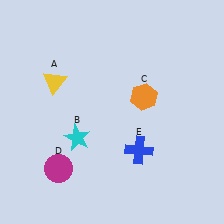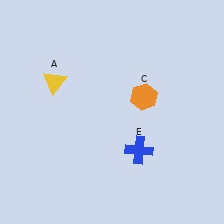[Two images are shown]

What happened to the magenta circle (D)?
The magenta circle (D) was removed in Image 2. It was in the bottom-left area of Image 1.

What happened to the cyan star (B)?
The cyan star (B) was removed in Image 2. It was in the bottom-left area of Image 1.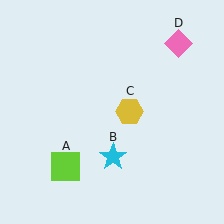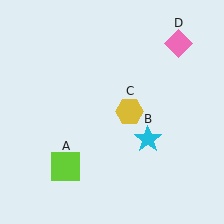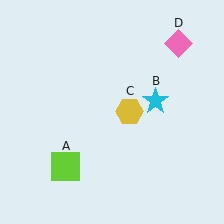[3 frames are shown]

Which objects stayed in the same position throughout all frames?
Lime square (object A) and yellow hexagon (object C) and pink diamond (object D) remained stationary.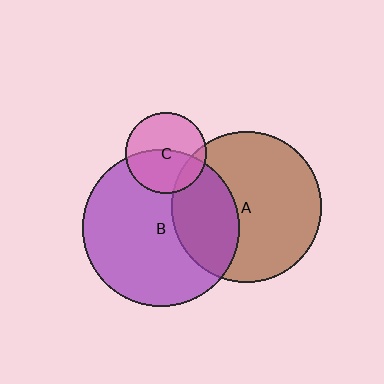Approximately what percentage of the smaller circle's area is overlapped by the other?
Approximately 15%.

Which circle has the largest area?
Circle B (purple).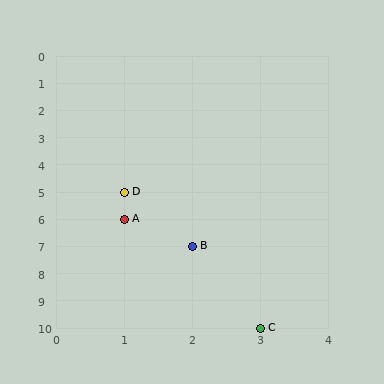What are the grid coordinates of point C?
Point C is at grid coordinates (3, 10).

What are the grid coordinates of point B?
Point B is at grid coordinates (2, 7).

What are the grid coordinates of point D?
Point D is at grid coordinates (1, 5).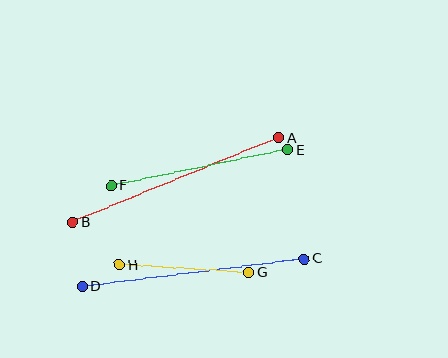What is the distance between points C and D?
The distance is approximately 224 pixels.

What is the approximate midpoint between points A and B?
The midpoint is at approximately (176, 180) pixels.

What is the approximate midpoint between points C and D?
The midpoint is at approximately (193, 273) pixels.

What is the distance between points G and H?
The distance is approximately 130 pixels.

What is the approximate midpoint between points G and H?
The midpoint is at approximately (184, 269) pixels.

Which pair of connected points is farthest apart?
Points C and D are farthest apart.